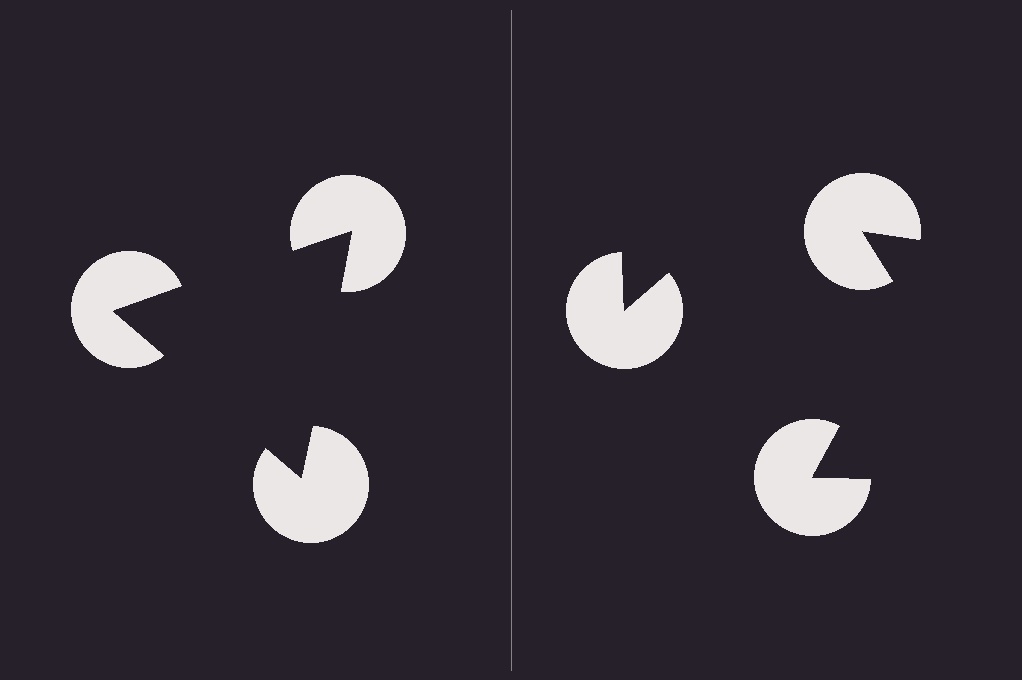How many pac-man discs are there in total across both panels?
6 — 3 on each side.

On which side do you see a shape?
An illusory triangle appears on the left side. On the right side the wedge cuts are rotated, so no coherent shape forms.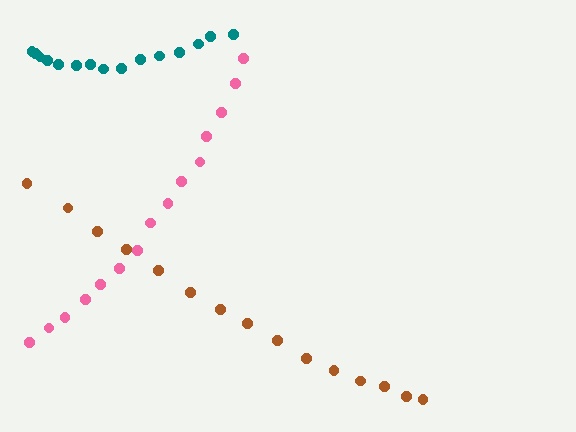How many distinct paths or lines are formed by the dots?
There are 3 distinct paths.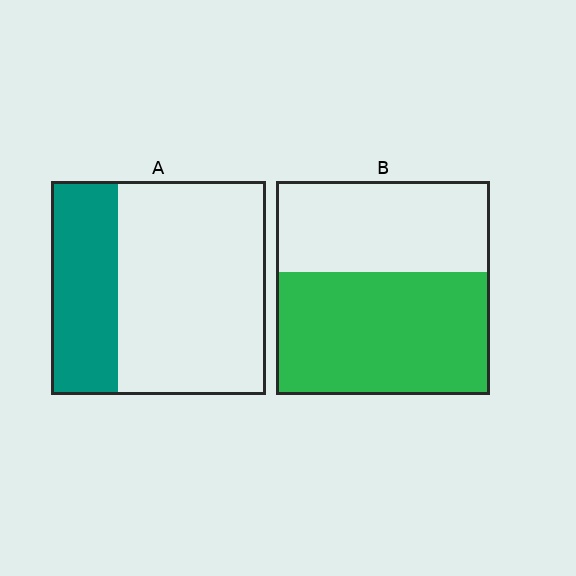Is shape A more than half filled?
No.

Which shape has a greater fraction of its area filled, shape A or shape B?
Shape B.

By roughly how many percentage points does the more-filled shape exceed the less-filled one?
By roughly 25 percentage points (B over A).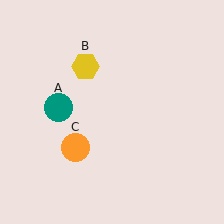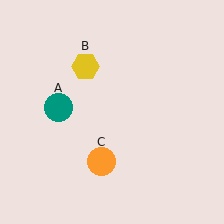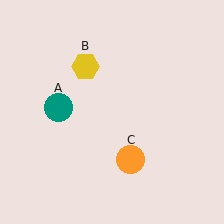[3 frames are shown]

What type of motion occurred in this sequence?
The orange circle (object C) rotated counterclockwise around the center of the scene.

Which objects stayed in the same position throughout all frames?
Teal circle (object A) and yellow hexagon (object B) remained stationary.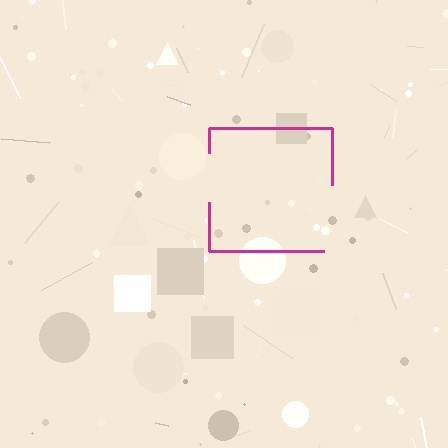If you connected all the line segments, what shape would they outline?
They would outline a square.